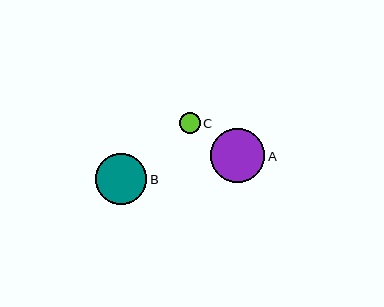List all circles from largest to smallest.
From largest to smallest: A, B, C.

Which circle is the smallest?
Circle C is the smallest with a size of approximately 21 pixels.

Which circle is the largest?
Circle A is the largest with a size of approximately 54 pixels.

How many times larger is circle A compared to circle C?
Circle A is approximately 2.6 times the size of circle C.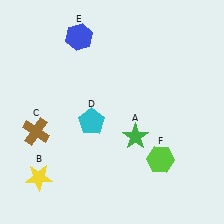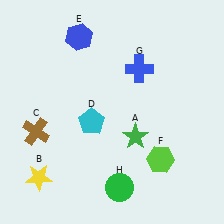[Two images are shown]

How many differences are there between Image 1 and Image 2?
There are 2 differences between the two images.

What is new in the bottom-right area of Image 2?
A green circle (H) was added in the bottom-right area of Image 2.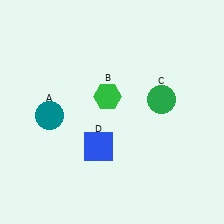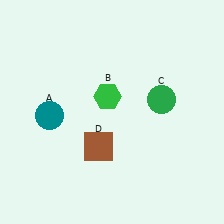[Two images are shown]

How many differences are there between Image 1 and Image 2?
There is 1 difference between the two images.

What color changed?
The square (D) changed from blue in Image 1 to brown in Image 2.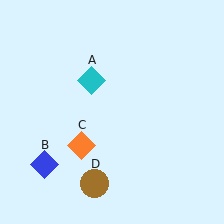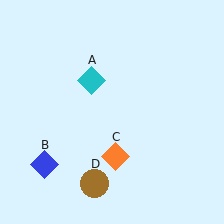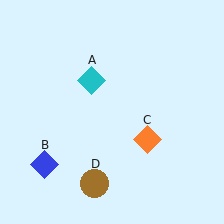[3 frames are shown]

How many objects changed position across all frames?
1 object changed position: orange diamond (object C).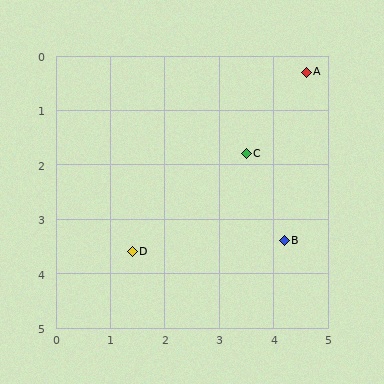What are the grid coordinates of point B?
Point B is at approximately (4.2, 3.4).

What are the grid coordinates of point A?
Point A is at approximately (4.6, 0.3).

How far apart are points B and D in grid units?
Points B and D are about 2.8 grid units apart.